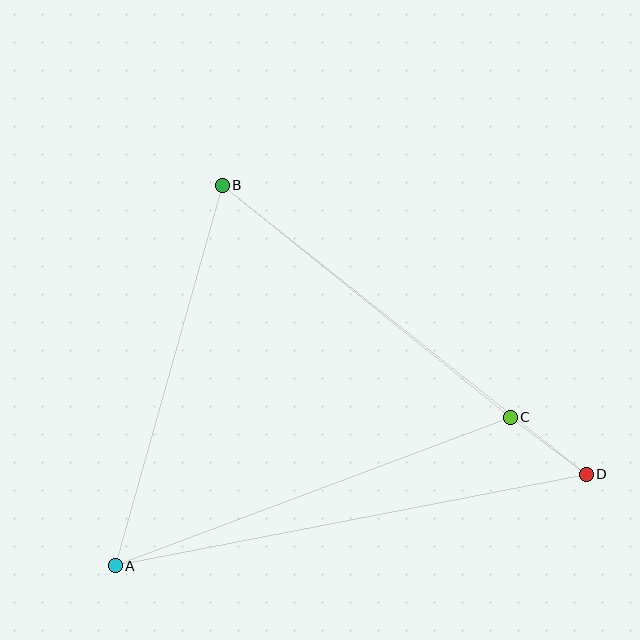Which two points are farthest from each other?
Points A and D are farthest from each other.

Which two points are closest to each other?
Points C and D are closest to each other.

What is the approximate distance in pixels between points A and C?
The distance between A and C is approximately 422 pixels.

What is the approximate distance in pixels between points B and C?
The distance between B and C is approximately 370 pixels.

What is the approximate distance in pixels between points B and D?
The distance between B and D is approximately 465 pixels.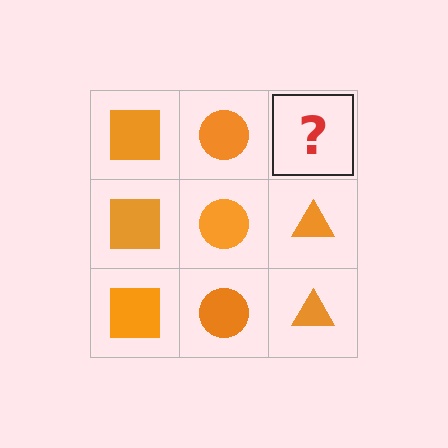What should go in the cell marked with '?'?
The missing cell should contain an orange triangle.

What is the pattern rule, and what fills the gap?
The rule is that each column has a consistent shape. The gap should be filled with an orange triangle.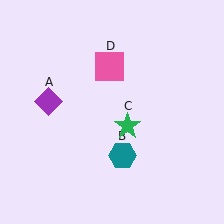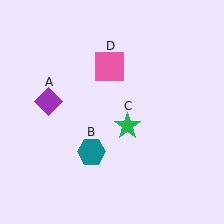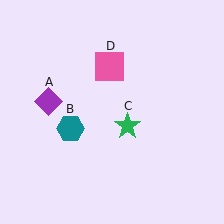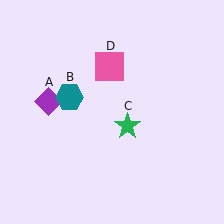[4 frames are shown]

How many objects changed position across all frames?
1 object changed position: teal hexagon (object B).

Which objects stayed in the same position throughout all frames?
Purple diamond (object A) and green star (object C) and pink square (object D) remained stationary.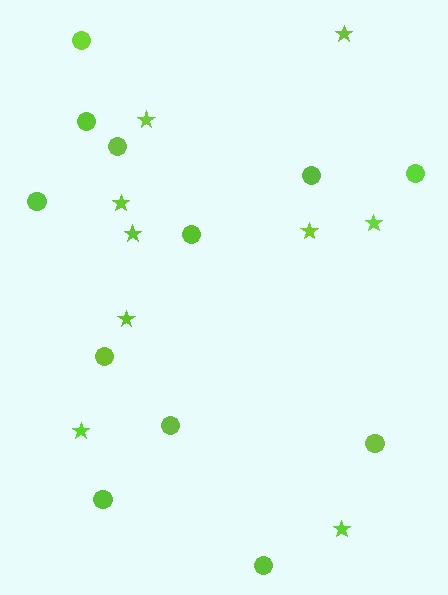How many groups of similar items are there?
There are 2 groups: one group of circles (12) and one group of stars (9).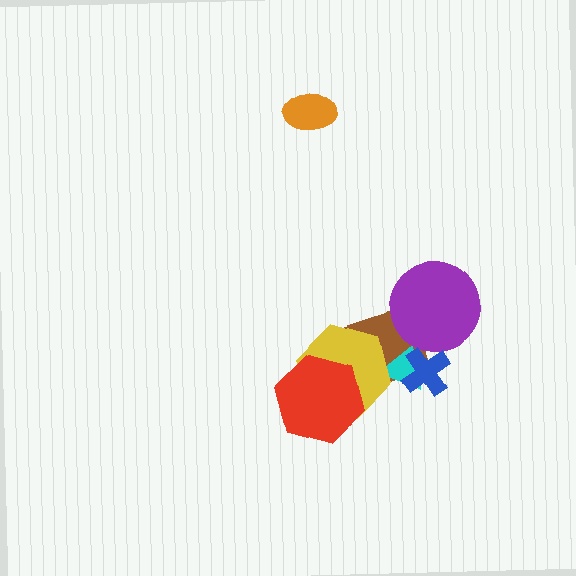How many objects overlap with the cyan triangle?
3 objects overlap with the cyan triangle.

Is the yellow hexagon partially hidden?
Yes, it is partially covered by another shape.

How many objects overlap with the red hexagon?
1 object overlaps with the red hexagon.